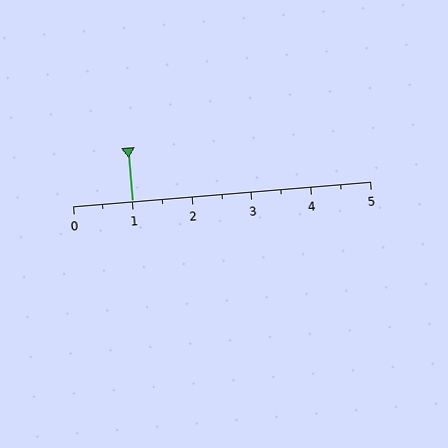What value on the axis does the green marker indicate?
The marker indicates approximately 1.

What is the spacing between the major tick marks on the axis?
The major ticks are spaced 1 apart.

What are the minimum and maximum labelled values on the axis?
The axis runs from 0 to 5.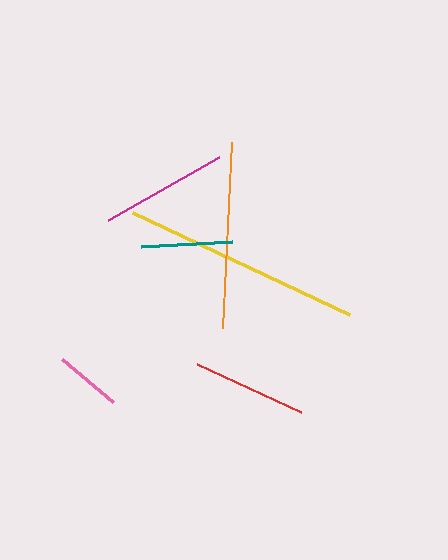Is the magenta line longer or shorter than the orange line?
The orange line is longer than the magenta line.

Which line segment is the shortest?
The pink line is the shortest at approximately 67 pixels.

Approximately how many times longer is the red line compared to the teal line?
The red line is approximately 1.2 times the length of the teal line.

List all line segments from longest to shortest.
From longest to shortest: yellow, orange, magenta, red, teal, pink.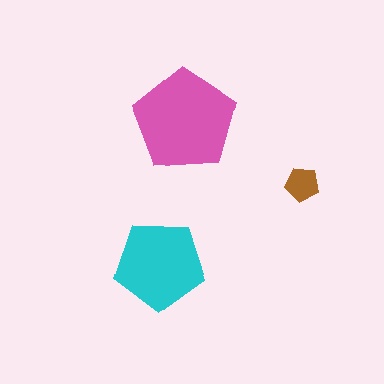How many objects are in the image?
There are 3 objects in the image.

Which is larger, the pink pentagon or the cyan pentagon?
The pink one.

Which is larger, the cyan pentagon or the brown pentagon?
The cyan one.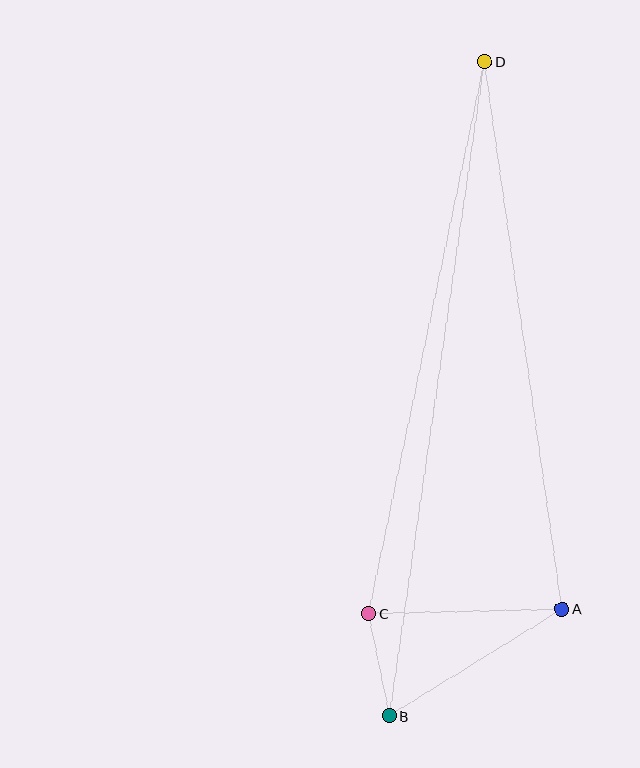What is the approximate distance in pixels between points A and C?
The distance between A and C is approximately 193 pixels.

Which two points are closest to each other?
Points B and C are closest to each other.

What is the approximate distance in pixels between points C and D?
The distance between C and D is approximately 564 pixels.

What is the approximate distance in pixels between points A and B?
The distance between A and B is approximately 203 pixels.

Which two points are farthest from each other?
Points B and D are farthest from each other.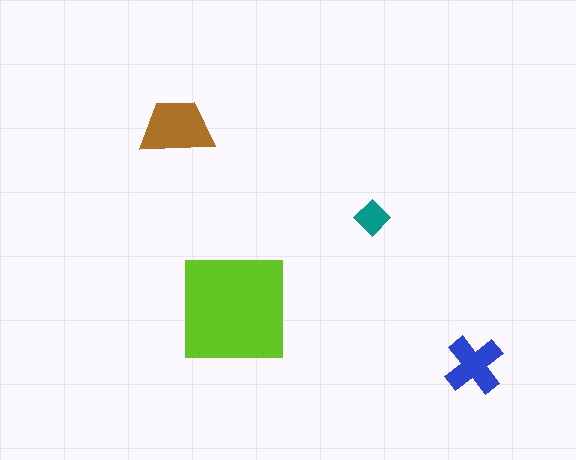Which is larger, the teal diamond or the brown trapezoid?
The brown trapezoid.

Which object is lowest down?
The blue cross is bottommost.